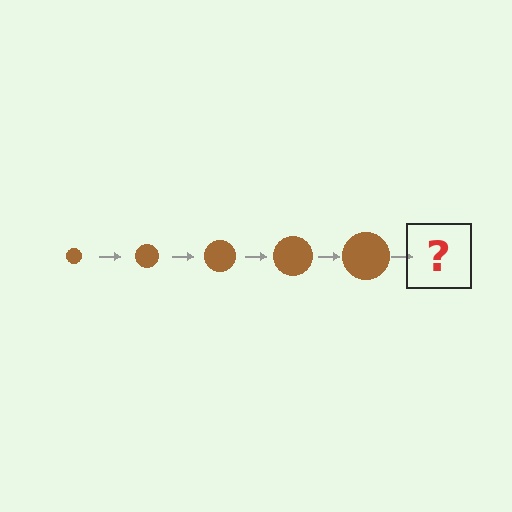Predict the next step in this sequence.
The next step is a brown circle, larger than the previous one.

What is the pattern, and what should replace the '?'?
The pattern is that the circle gets progressively larger each step. The '?' should be a brown circle, larger than the previous one.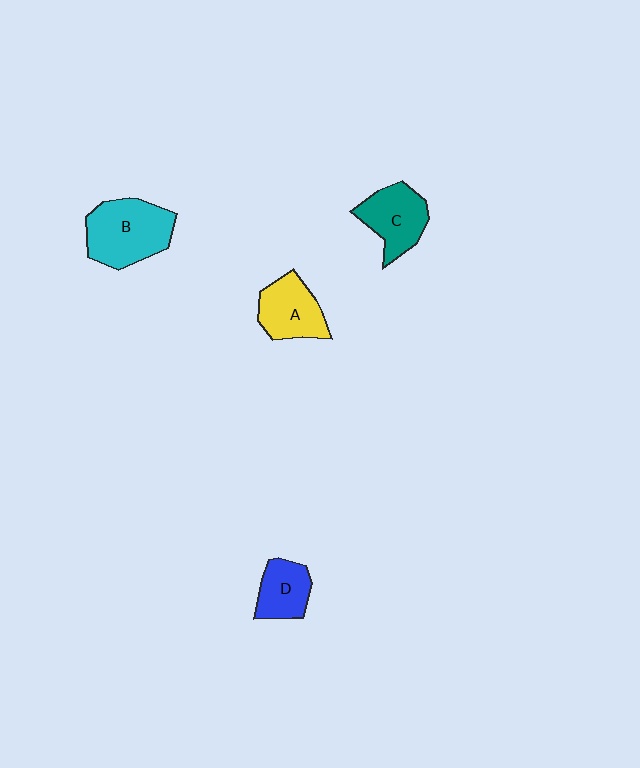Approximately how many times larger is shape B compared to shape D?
Approximately 1.8 times.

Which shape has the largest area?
Shape B (cyan).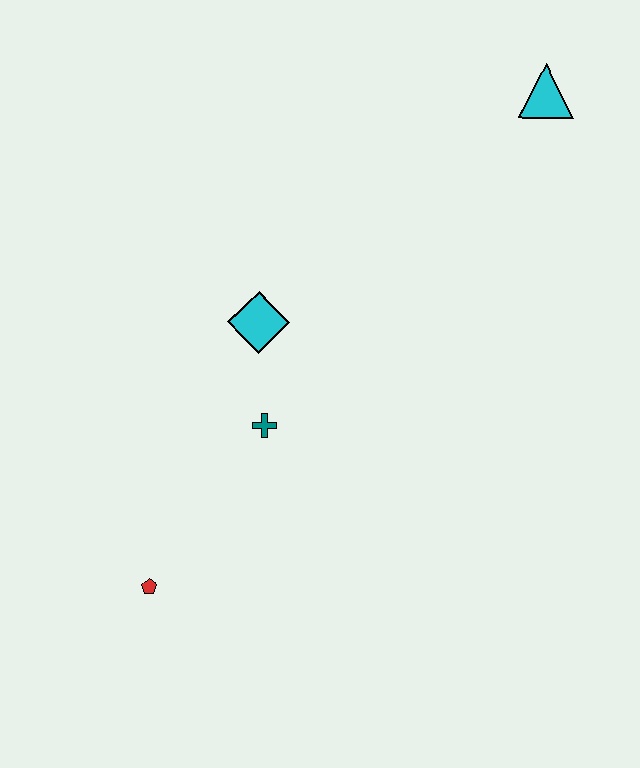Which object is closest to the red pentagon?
The teal cross is closest to the red pentagon.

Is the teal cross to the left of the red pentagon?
No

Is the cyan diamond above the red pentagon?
Yes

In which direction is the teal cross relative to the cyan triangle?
The teal cross is below the cyan triangle.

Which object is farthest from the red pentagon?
The cyan triangle is farthest from the red pentagon.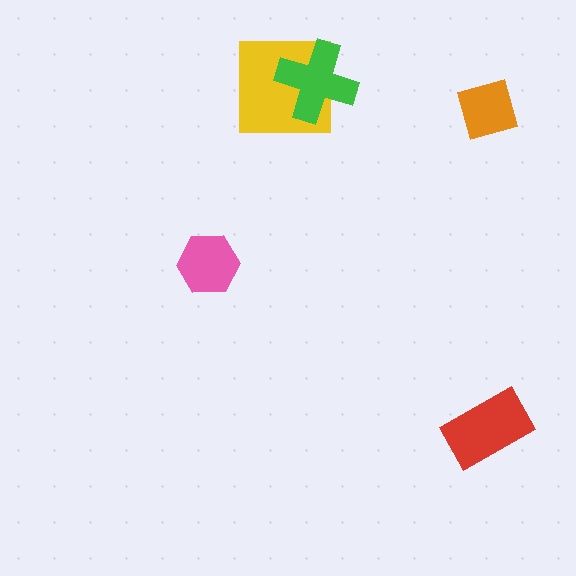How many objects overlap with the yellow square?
1 object overlaps with the yellow square.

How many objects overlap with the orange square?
0 objects overlap with the orange square.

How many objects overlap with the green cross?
1 object overlaps with the green cross.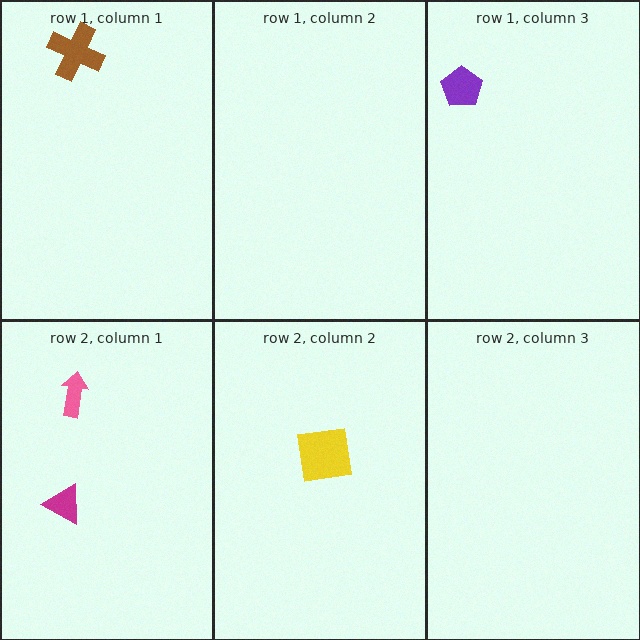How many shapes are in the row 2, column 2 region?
1.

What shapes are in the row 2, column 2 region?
The yellow square.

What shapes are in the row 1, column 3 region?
The purple pentagon.